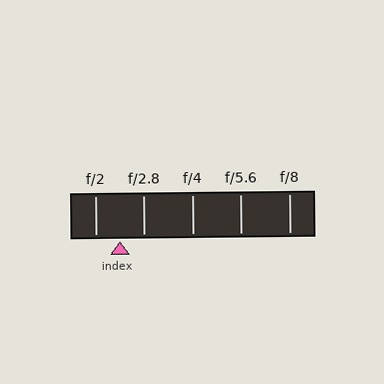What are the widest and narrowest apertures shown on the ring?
The widest aperture shown is f/2 and the narrowest is f/8.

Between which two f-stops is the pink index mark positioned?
The index mark is between f/2 and f/2.8.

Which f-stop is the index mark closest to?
The index mark is closest to f/2.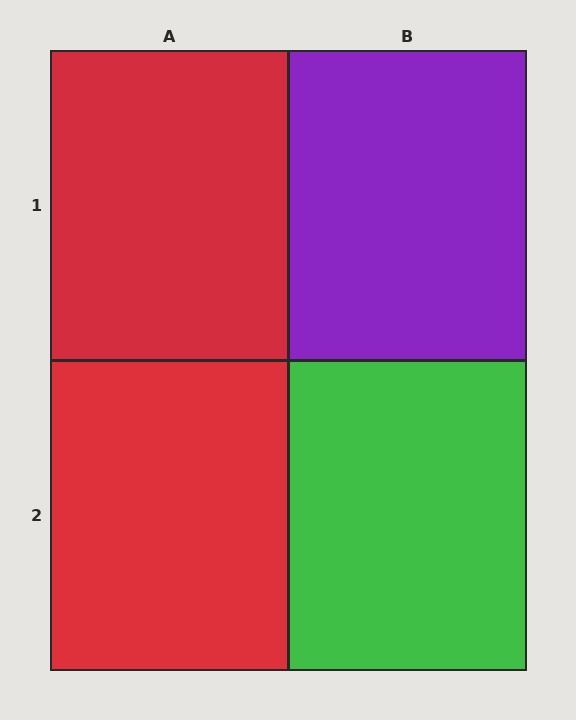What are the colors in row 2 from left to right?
Red, green.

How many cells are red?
2 cells are red.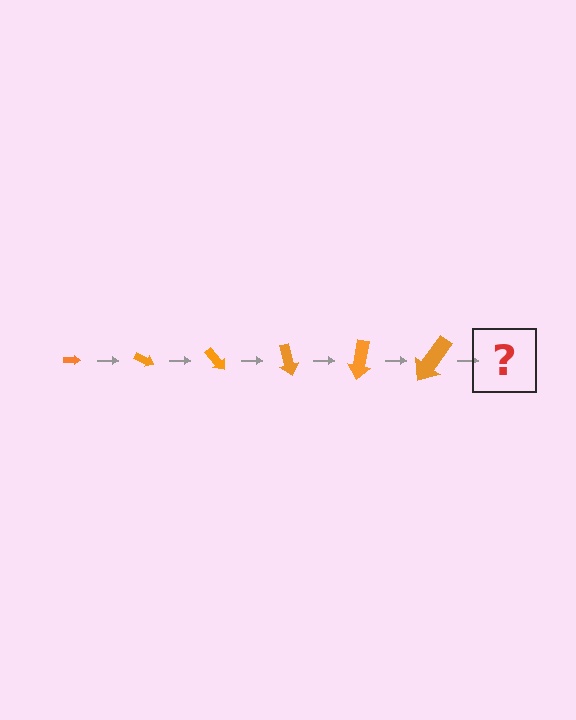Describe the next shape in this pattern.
It should be an arrow, larger than the previous one and rotated 150 degrees from the start.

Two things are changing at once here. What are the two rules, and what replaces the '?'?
The two rules are that the arrow grows larger each step and it rotates 25 degrees each step. The '?' should be an arrow, larger than the previous one and rotated 150 degrees from the start.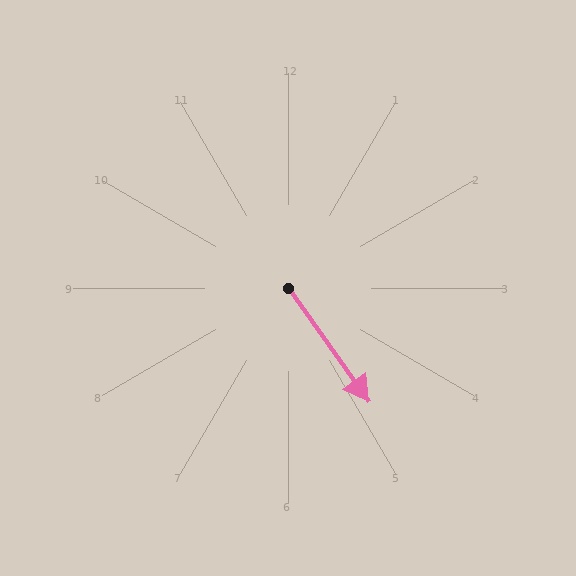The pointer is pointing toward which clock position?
Roughly 5 o'clock.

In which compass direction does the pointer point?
Southeast.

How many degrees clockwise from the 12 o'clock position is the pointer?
Approximately 145 degrees.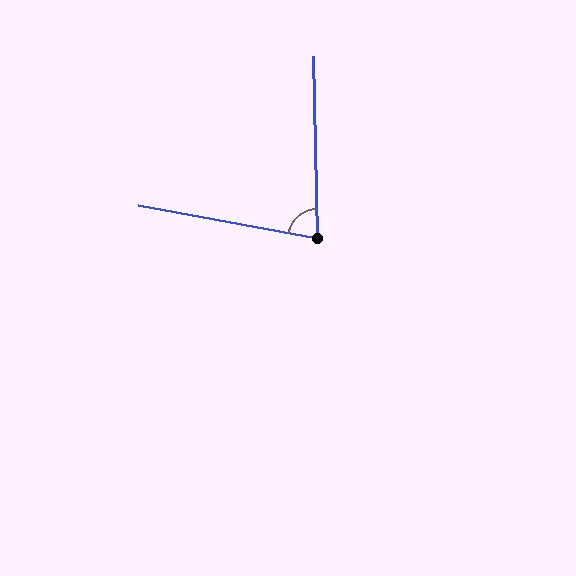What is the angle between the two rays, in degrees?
Approximately 78 degrees.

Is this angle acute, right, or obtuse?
It is acute.